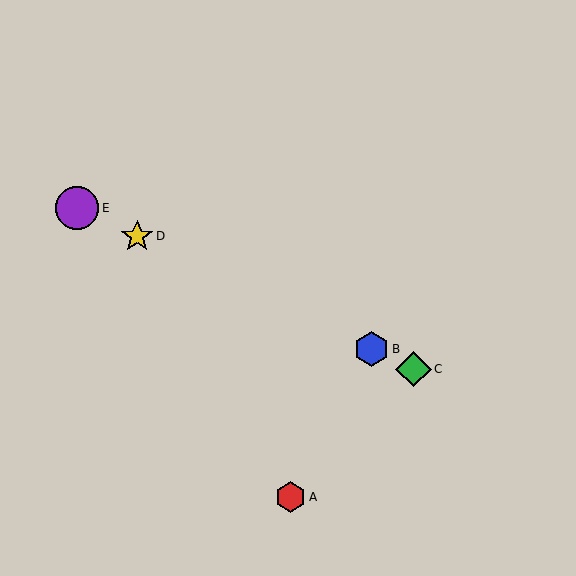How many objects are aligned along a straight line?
4 objects (B, C, D, E) are aligned along a straight line.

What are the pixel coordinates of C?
Object C is at (414, 369).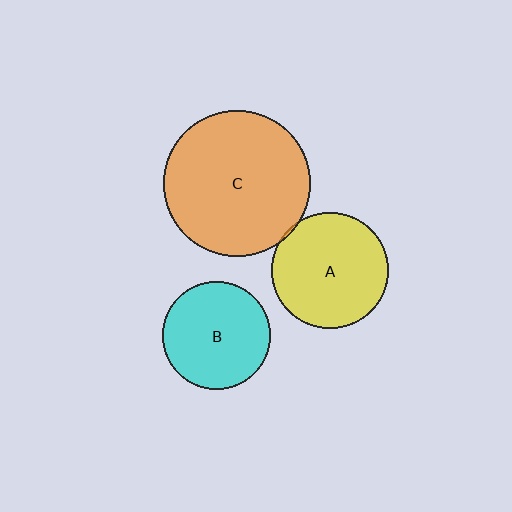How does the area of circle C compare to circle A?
Approximately 1.6 times.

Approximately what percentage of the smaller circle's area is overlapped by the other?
Approximately 5%.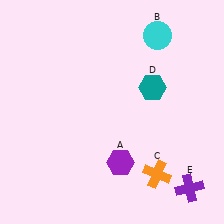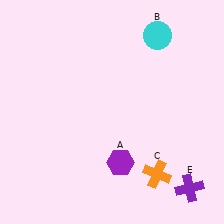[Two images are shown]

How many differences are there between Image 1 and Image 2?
There is 1 difference between the two images.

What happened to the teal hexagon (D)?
The teal hexagon (D) was removed in Image 2. It was in the top-right area of Image 1.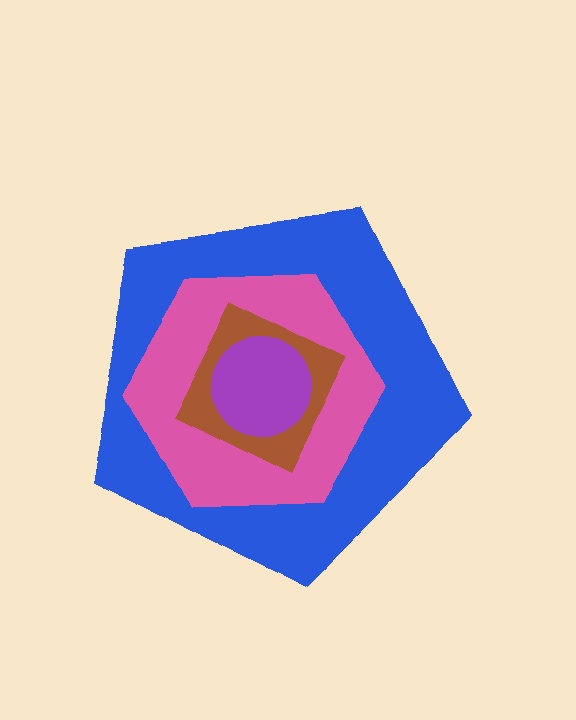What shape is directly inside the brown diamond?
The purple circle.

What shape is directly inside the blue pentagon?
The pink hexagon.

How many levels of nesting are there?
4.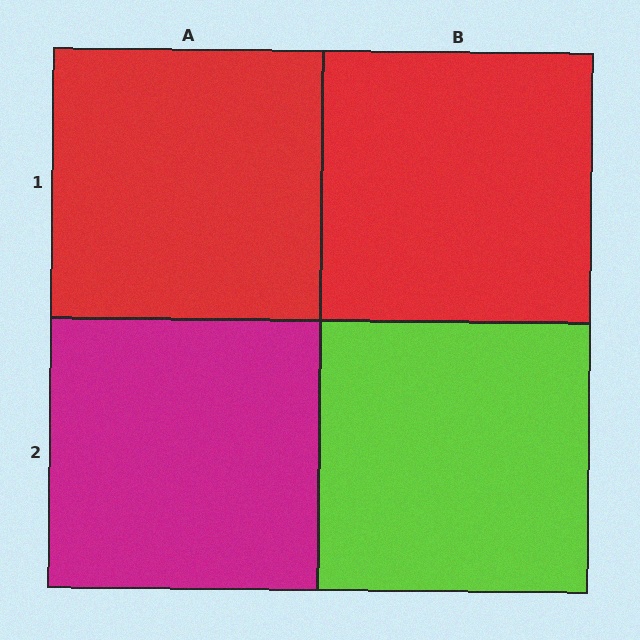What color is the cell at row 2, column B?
Lime.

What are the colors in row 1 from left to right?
Red, red.